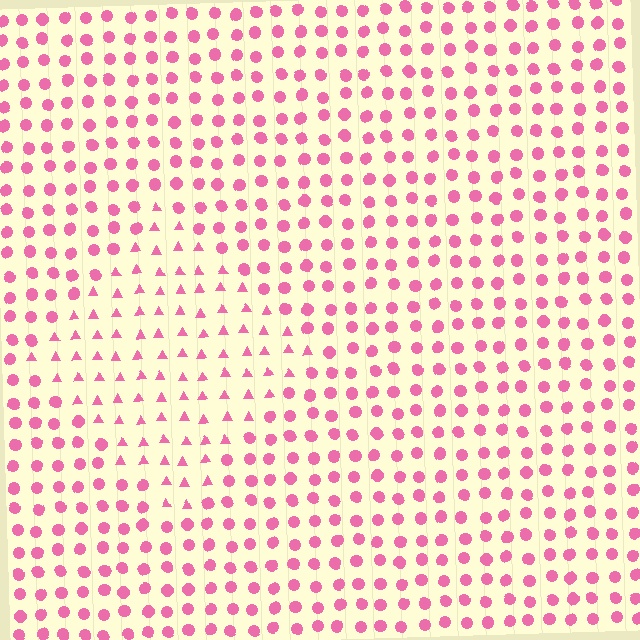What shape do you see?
I see a diamond.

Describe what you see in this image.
The image is filled with small pink elements arranged in a uniform grid. A diamond-shaped region contains triangles, while the surrounding area contains circles. The boundary is defined purely by the change in element shape.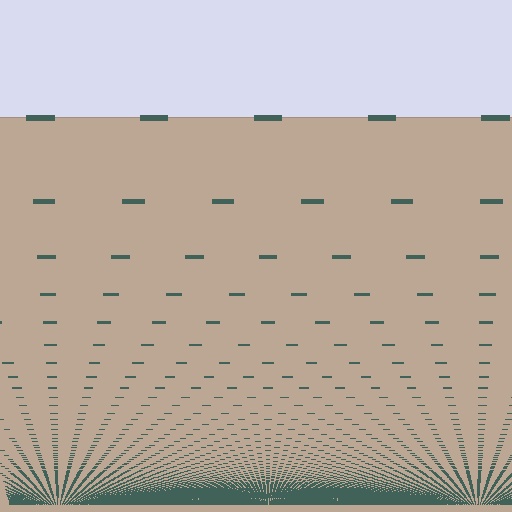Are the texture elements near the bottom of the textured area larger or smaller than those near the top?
Smaller. The gradient is inverted — elements near the bottom are smaller and denser.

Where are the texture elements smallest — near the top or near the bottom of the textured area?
Near the bottom.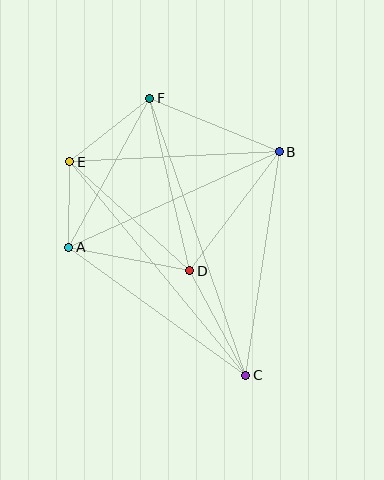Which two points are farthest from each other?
Points C and F are farthest from each other.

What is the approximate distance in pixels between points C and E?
The distance between C and E is approximately 277 pixels.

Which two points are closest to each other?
Points A and E are closest to each other.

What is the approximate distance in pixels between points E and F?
The distance between E and F is approximately 102 pixels.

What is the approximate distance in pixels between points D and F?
The distance between D and F is approximately 177 pixels.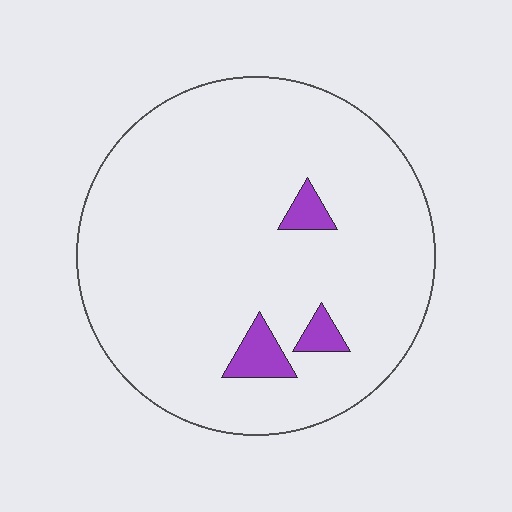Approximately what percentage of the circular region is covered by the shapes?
Approximately 5%.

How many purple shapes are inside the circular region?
3.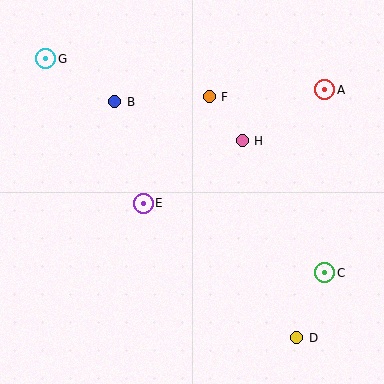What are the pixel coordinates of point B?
Point B is at (115, 102).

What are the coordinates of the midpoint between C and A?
The midpoint between C and A is at (325, 181).